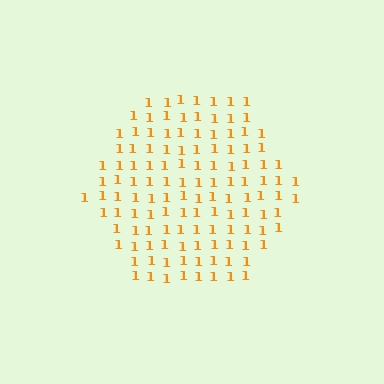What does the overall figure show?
The overall figure shows a hexagon.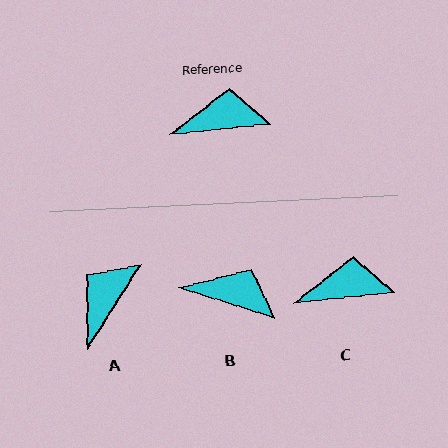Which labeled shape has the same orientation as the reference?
C.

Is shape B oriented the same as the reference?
No, it is off by about 24 degrees.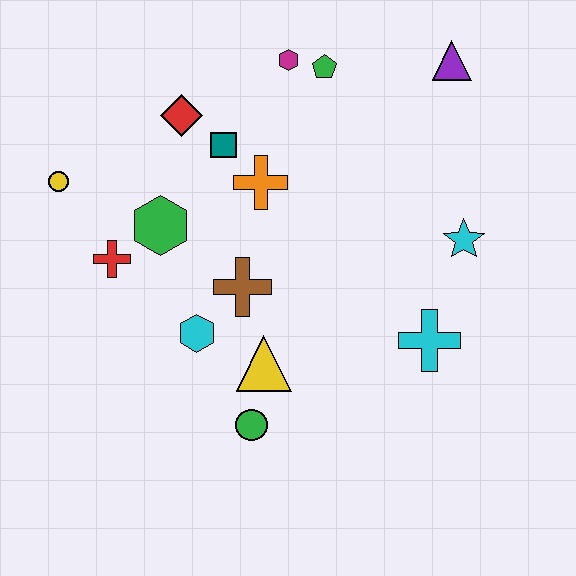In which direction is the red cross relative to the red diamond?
The red cross is below the red diamond.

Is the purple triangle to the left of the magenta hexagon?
No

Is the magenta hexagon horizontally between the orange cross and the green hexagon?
No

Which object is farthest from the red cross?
The purple triangle is farthest from the red cross.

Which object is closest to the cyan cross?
The cyan star is closest to the cyan cross.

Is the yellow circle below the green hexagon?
No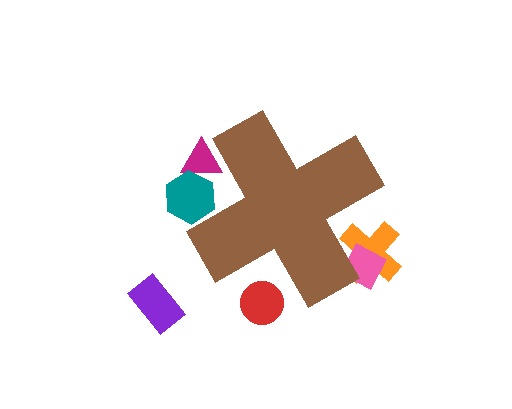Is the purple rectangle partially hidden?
No, the purple rectangle is fully visible.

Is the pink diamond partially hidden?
Yes, the pink diamond is partially hidden behind the brown cross.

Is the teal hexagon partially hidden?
Yes, the teal hexagon is partially hidden behind the brown cross.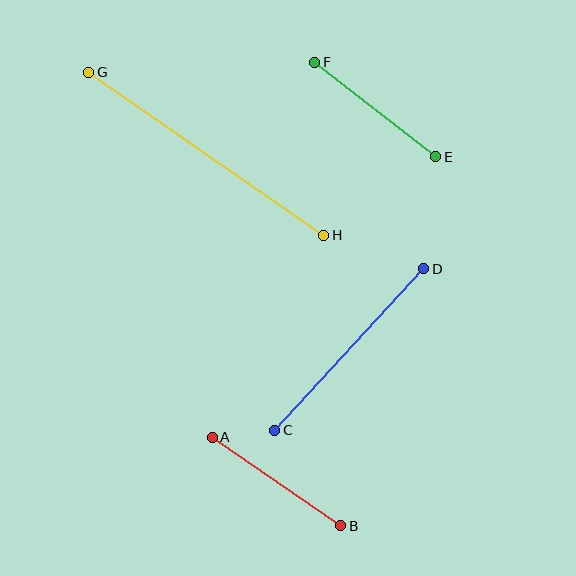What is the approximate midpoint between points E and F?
The midpoint is at approximately (375, 110) pixels.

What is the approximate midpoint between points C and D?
The midpoint is at approximately (349, 349) pixels.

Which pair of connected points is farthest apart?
Points G and H are farthest apart.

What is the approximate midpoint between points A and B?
The midpoint is at approximately (276, 482) pixels.